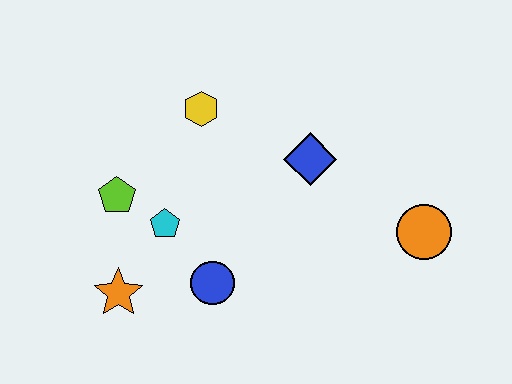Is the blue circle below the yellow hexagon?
Yes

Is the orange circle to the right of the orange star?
Yes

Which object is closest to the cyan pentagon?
The lime pentagon is closest to the cyan pentagon.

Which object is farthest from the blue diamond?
The orange star is farthest from the blue diamond.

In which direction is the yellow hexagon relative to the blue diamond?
The yellow hexagon is to the left of the blue diamond.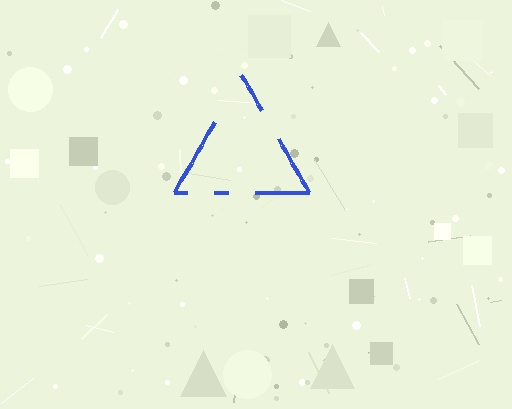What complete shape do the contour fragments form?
The contour fragments form a triangle.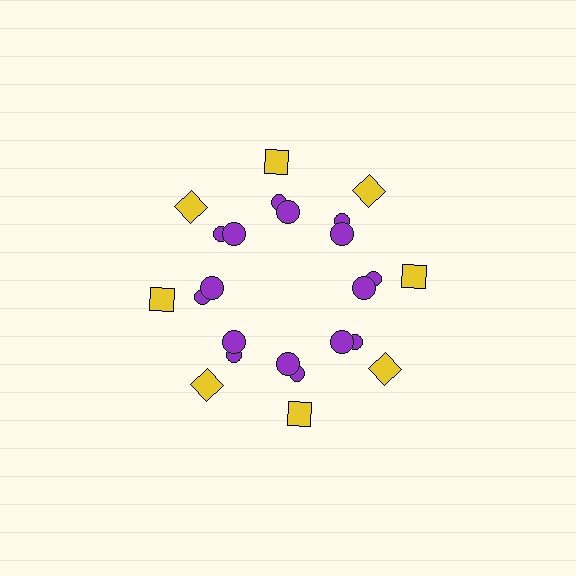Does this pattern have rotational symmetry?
Yes, this pattern has 8-fold rotational symmetry. It looks the same after rotating 45 degrees around the center.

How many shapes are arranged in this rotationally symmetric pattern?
There are 24 shapes, arranged in 8 groups of 3.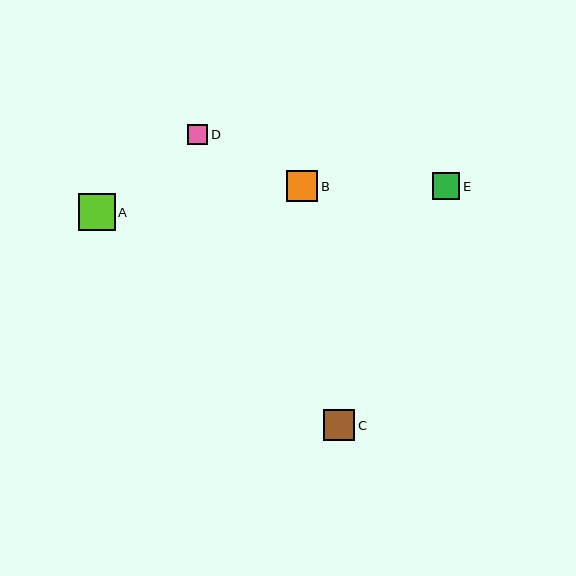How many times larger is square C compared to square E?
Square C is approximately 1.2 times the size of square E.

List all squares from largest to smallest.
From largest to smallest: A, B, C, E, D.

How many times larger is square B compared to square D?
Square B is approximately 1.5 times the size of square D.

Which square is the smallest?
Square D is the smallest with a size of approximately 20 pixels.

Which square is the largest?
Square A is the largest with a size of approximately 37 pixels.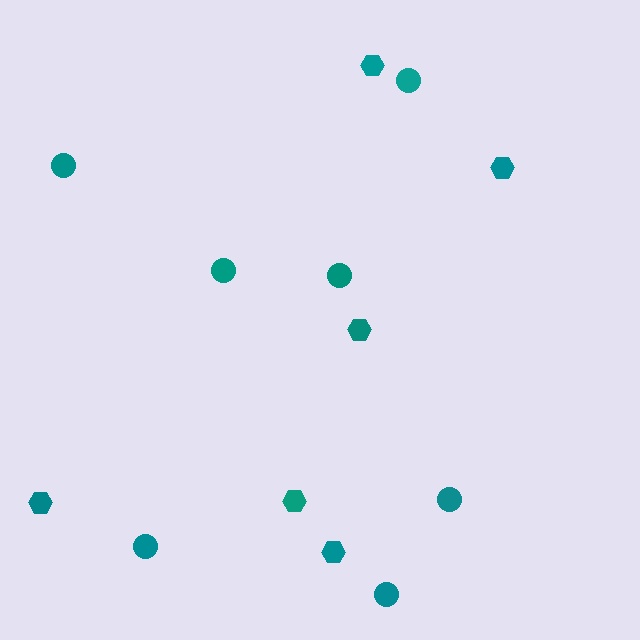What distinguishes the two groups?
There are 2 groups: one group of circles (7) and one group of hexagons (6).